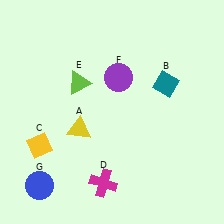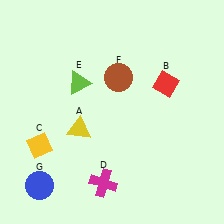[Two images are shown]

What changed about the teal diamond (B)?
In Image 1, B is teal. In Image 2, it changed to red.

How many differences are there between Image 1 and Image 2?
There are 2 differences between the two images.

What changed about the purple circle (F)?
In Image 1, F is purple. In Image 2, it changed to brown.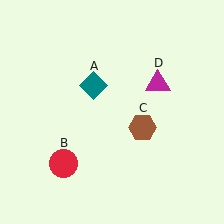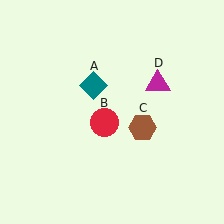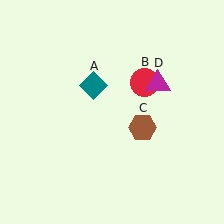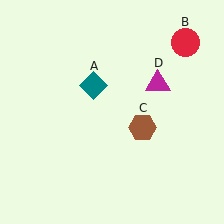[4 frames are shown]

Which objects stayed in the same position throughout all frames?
Teal diamond (object A) and brown hexagon (object C) and magenta triangle (object D) remained stationary.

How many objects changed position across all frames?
1 object changed position: red circle (object B).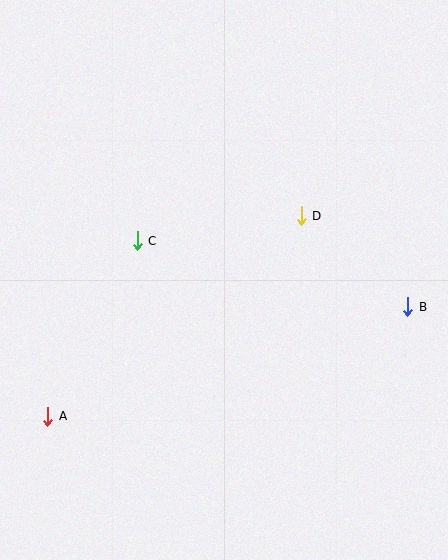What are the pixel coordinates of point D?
Point D is at (301, 216).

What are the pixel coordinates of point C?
Point C is at (137, 241).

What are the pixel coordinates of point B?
Point B is at (408, 307).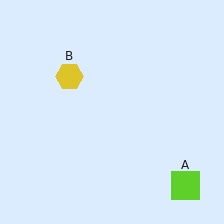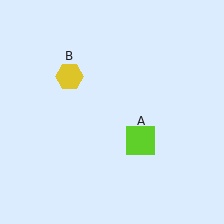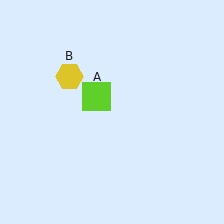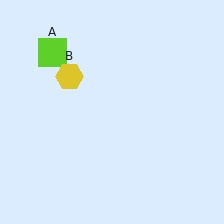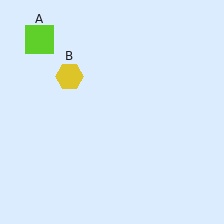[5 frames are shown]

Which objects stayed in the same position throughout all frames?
Yellow hexagon (object B) remained stationary.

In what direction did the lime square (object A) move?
The lime square (object A) moved up and to the left.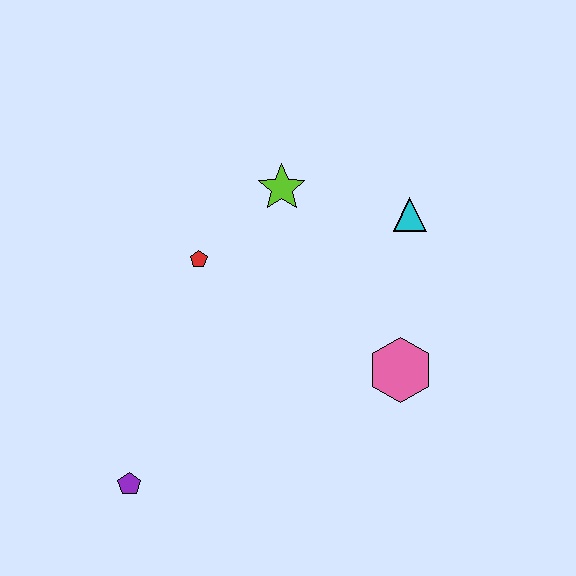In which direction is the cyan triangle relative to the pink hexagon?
The cyan triangle is above the pink hexagon.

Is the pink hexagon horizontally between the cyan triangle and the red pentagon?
Yes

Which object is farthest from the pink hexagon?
The purple pentagon is farthest from the pink hexagon.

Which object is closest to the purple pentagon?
The red pentagon is closest to the purple pentagon.